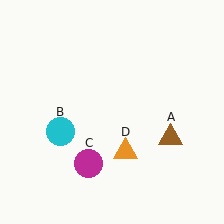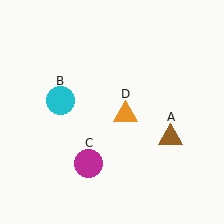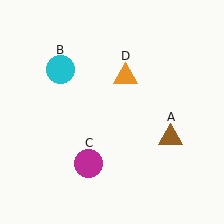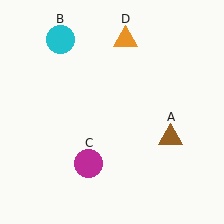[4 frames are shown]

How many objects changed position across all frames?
2 objects changed position: cyan circle (object B), orange triangle (object D).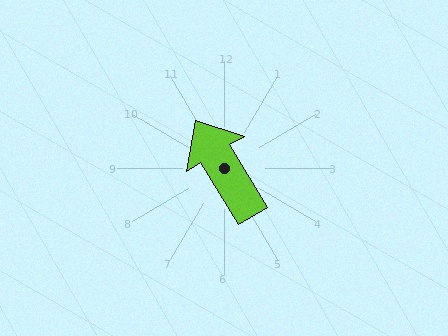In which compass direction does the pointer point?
Northwest.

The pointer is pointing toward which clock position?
Roughly 11 o'clock.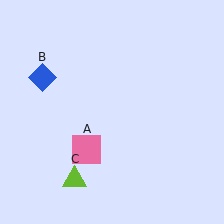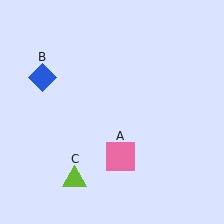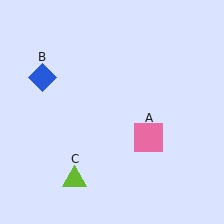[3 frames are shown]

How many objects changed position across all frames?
1 object changed position: pink square (object A).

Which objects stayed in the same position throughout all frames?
Blue diamond (object B) and lime triangle (object C) remained stationary.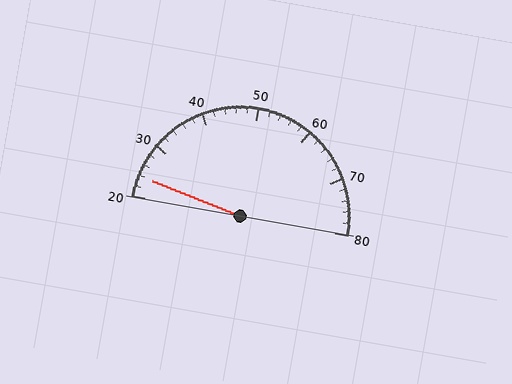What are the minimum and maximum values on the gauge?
The gauge ranges from 20 to 80.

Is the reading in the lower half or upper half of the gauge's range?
The reading is in the lower half of the range (20 to 80).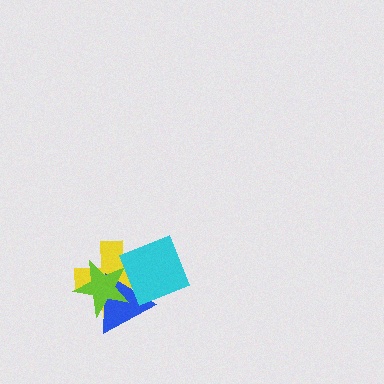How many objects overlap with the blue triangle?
3 objects overlap with the blue triangle.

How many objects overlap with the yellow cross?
3 objects overlap with the yellow cross.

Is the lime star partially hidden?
Yes, it is partially covered by another shape.